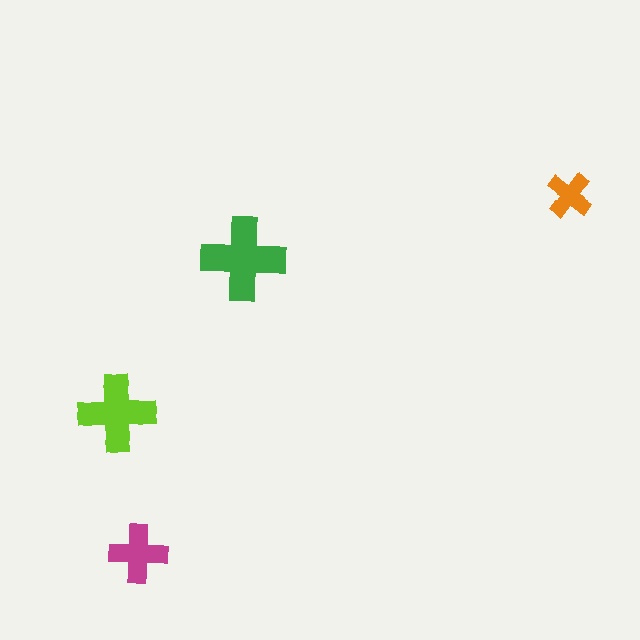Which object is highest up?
The orange cross is topmost.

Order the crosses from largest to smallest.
the green one, the lime one, the magenta one, the orange one.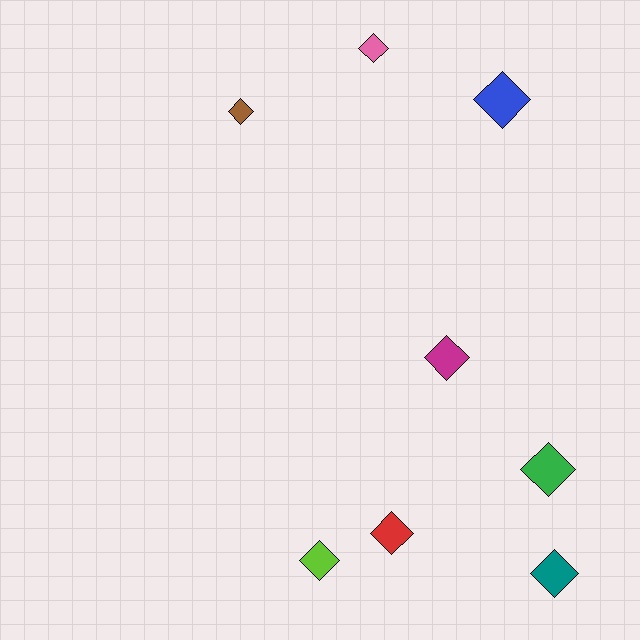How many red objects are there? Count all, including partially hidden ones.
There is 1 red object.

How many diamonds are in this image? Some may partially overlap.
There are 8 diamonds.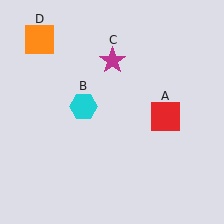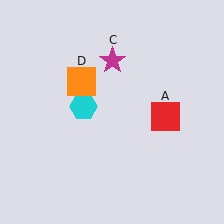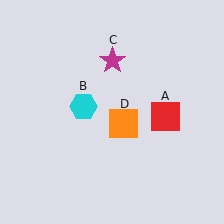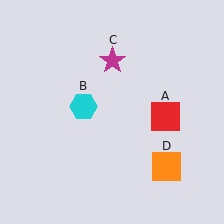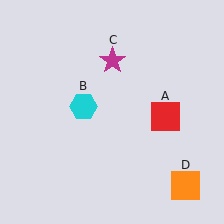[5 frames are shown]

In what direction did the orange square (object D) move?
The orange square (object D) moved down and to the right.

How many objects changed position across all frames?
1 object changed position: orange square (object D).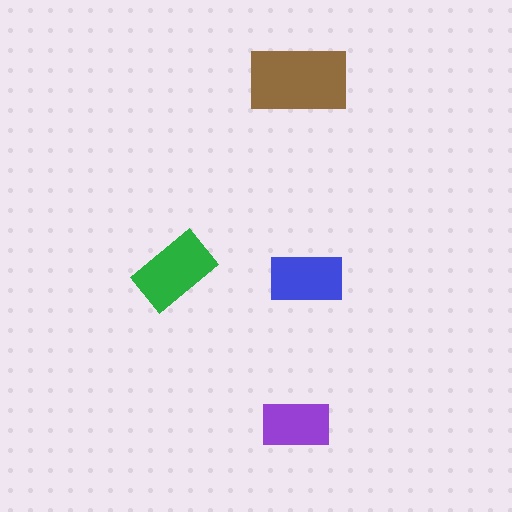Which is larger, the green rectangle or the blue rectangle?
The green one.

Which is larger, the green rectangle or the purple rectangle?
The green one.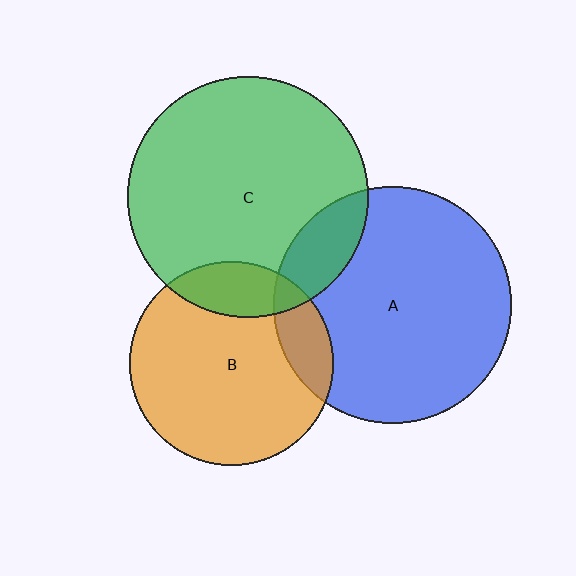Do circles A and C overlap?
Yes.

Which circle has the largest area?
Circle C (green).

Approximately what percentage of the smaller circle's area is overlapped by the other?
Approximately 15%.